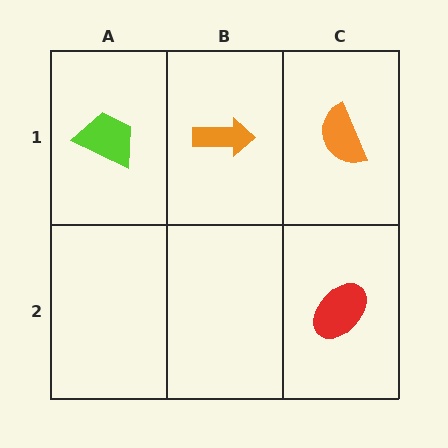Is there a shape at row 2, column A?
No, that cell is empty.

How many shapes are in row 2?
1 shape.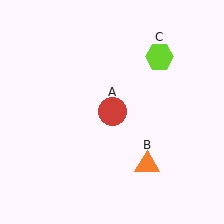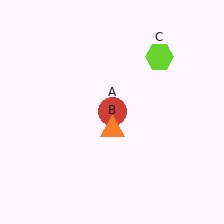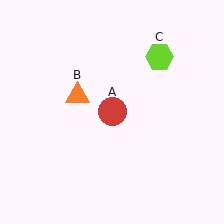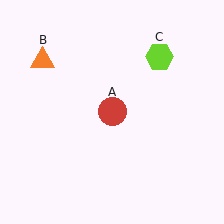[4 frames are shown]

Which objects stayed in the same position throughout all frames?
Red circle (object A) and lime hexagon (object C) remained stationary.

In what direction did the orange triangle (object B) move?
The orange triangle (object B) moved up and to the left.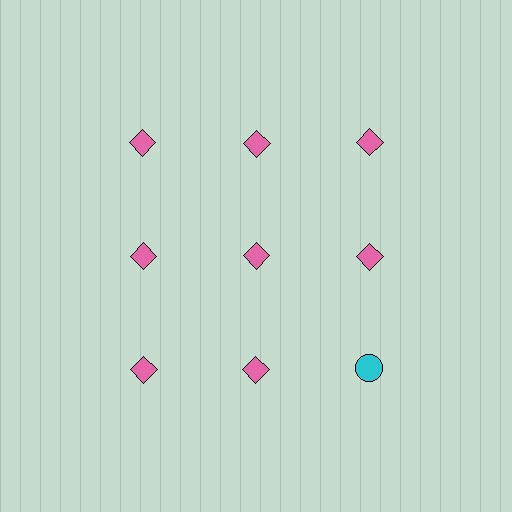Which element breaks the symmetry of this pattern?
The cyan circle in the third row, center column breaks the symmetry. All other shapes are pink diamonds.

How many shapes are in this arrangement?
There are 9 shapes arranged in a grid pattern.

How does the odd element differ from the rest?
It differs in both color (cyan instead of pink) and shape (circle instead of diamond).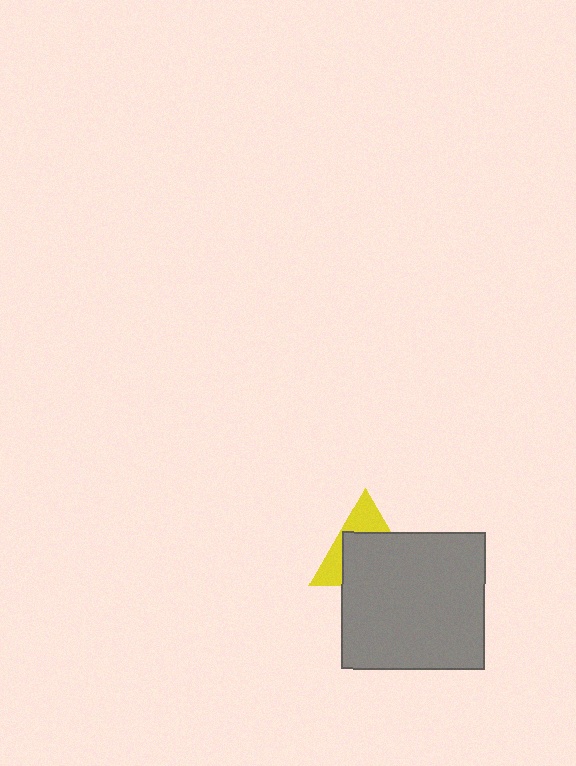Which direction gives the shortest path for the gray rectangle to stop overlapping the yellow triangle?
Moving down gives the shortest separation.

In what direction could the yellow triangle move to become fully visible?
The yellow triangle could move up. That would shift it out from behind the gray rectangle entirely.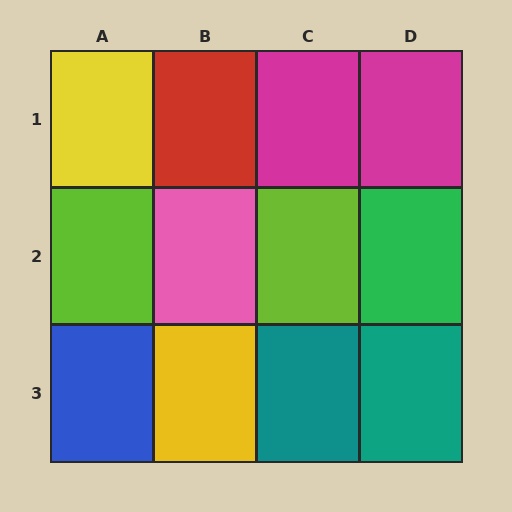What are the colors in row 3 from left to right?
Blue, yellow, teal, teal.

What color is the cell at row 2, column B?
Pink.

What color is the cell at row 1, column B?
Red.